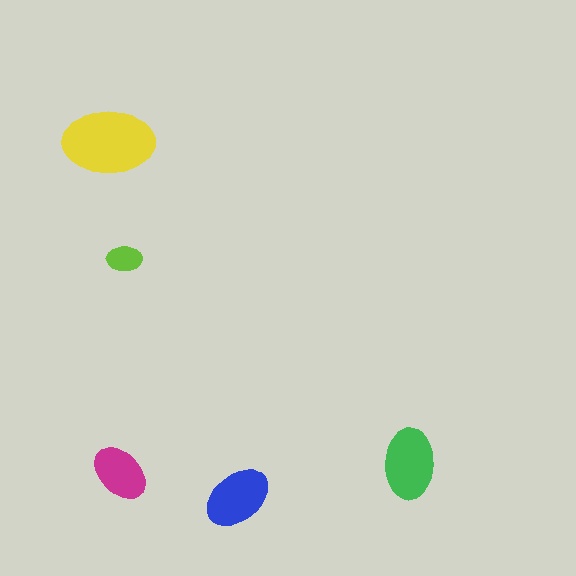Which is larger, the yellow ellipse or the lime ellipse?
The yellow one.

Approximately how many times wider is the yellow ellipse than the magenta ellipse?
About 1.5 times wider.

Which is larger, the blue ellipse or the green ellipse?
The green one.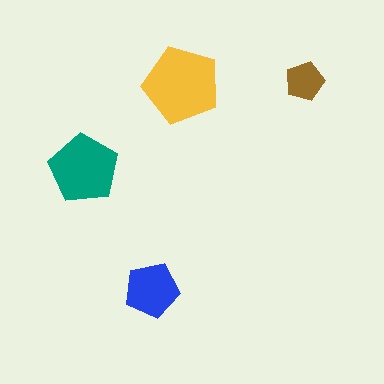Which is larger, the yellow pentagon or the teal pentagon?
The yellow one.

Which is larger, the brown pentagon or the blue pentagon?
The blue one.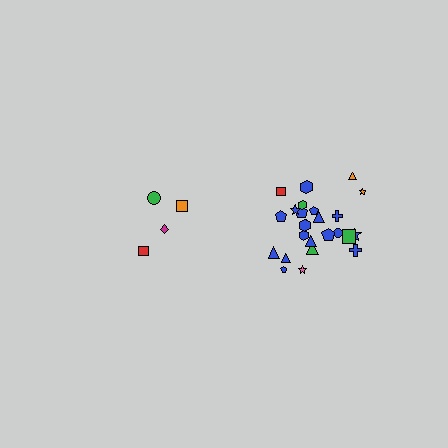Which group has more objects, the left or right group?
The right group.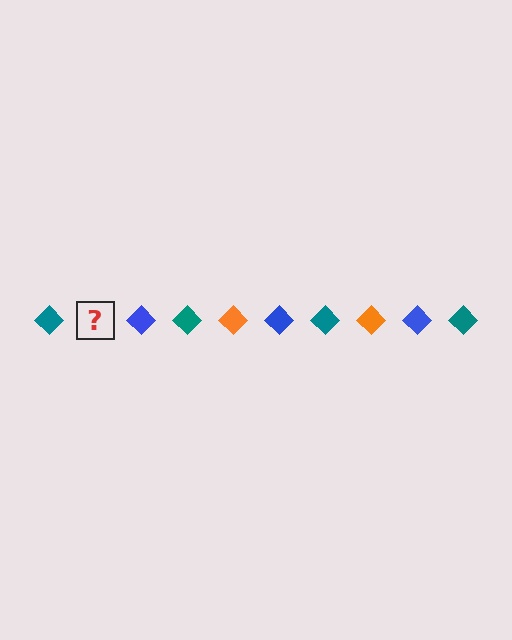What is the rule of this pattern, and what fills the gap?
The rule is that the pattern cycles through teal, orange, blue diamonds. The gap should be filled with an orange diamond.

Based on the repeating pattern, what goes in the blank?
The blank should be an orange diamond.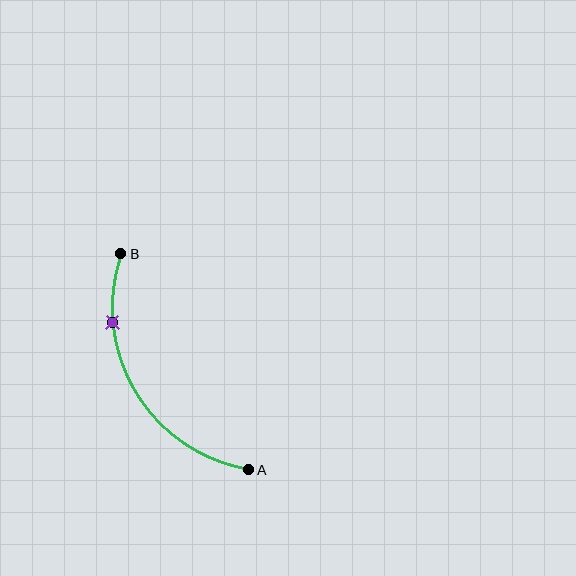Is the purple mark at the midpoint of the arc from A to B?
No. The purple mark lies on the arc but is closer to endpoint B. The arc midpoint would be at the point on the curve equidistant along the arc from both A and B.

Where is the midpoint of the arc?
The arc midpoint is the point on the curve farthest from the straight line joining A and B. It sits to the left of that line.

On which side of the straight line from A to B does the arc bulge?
The arc bulges to the left of the straight line connecting A and B.